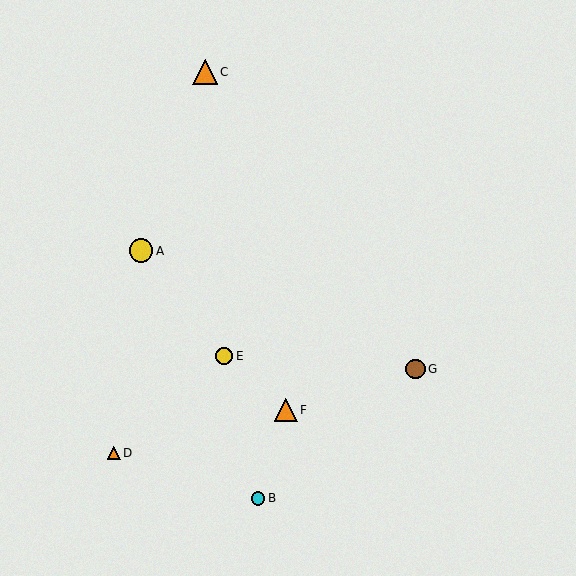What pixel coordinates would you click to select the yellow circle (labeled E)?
Click at (224, 356) to select the yellow circle E.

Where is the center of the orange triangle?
The center of the orange triangle is at (286, 410).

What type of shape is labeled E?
Shape E is a yellow circle.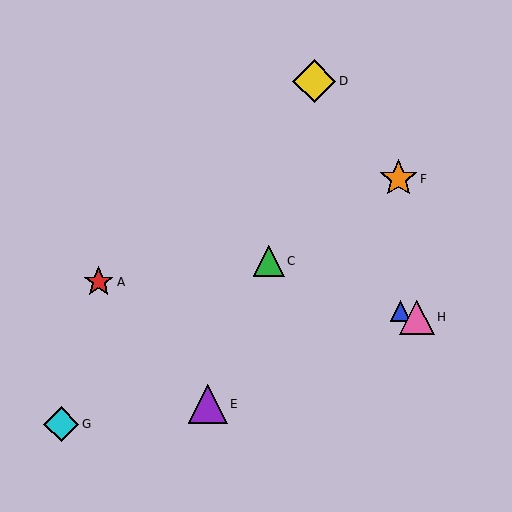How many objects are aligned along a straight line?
3 objects (B, C, H) are aligned along a straight line.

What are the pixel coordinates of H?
Object H is at (417, 317).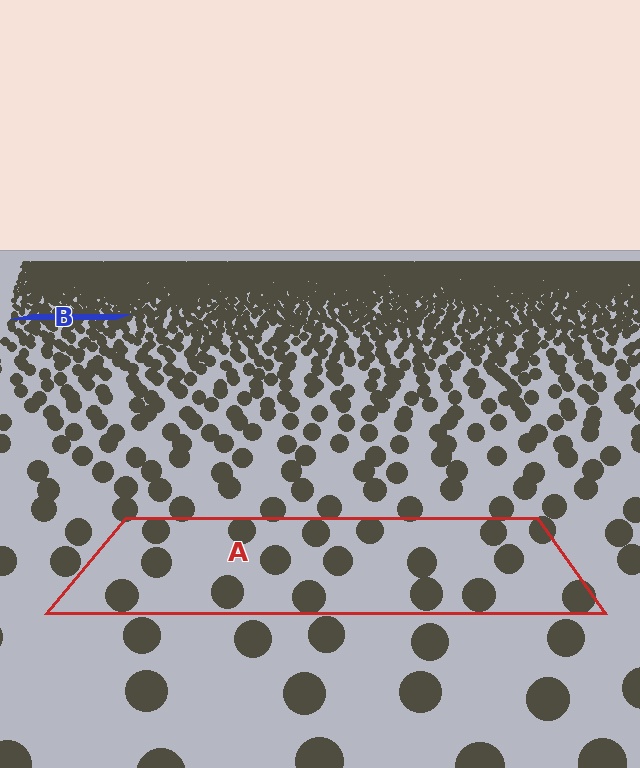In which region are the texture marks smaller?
The texture marks are smaller in region B, because it is farther away.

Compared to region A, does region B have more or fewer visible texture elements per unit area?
Region B has more texture elements per unit area — they are packed more densely because it is farther away.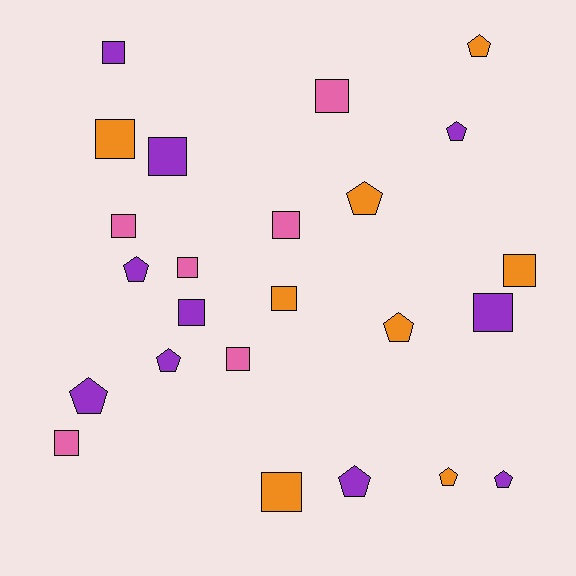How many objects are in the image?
There are 24 objects.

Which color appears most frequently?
Purple, with 10 objects.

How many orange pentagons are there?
There are 4 orange pentagons.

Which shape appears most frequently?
Square, with 14 objects.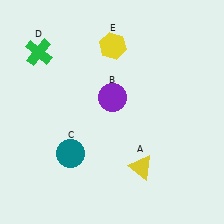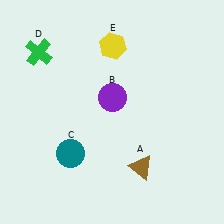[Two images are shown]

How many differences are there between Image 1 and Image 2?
There is 1 difference between the two images.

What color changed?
The triangle (A) changed from yellow in Image 1 to brown in Image 2.